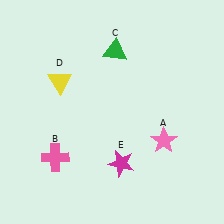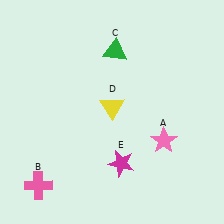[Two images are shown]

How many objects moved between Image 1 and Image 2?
2 objects moved between the two images.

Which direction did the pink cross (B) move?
The pink cross (B) moved down.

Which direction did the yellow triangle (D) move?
The yellow triangle (D) moved right.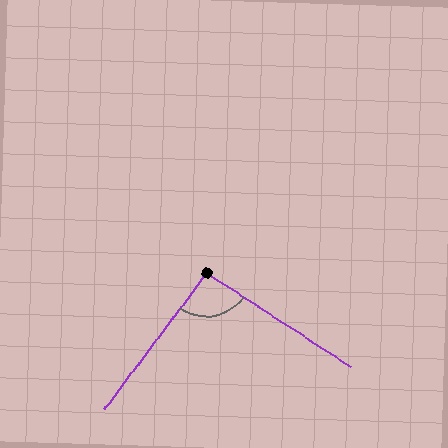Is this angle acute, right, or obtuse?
It is approximately a right angle.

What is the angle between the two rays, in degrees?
Approximately 94 degrees.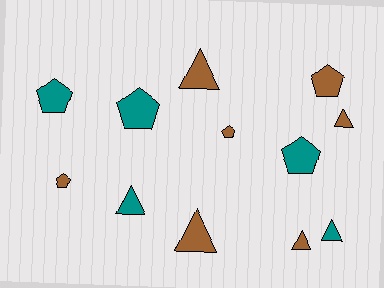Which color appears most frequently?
Brown, with 7 objects.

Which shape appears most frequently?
Pentagon, with 6 objects.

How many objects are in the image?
There are 12 objects.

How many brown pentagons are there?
There are 3 brown pentagons.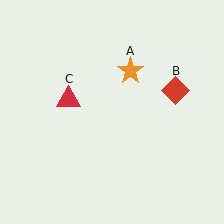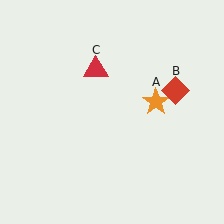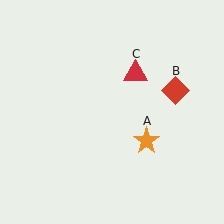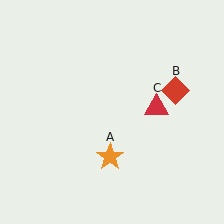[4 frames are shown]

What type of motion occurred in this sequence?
The orange star (object A), red triangle (object C) rotated clockwise around the center of the scene.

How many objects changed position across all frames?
2 objects changed position: orange star (object A), red triangle (object C).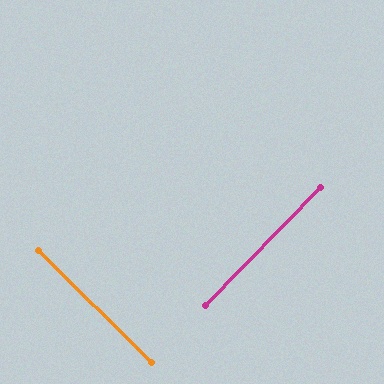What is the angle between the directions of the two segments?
Approximately 89 degrees.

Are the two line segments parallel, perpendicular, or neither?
Perpendicular — they meet at approximately 89°.